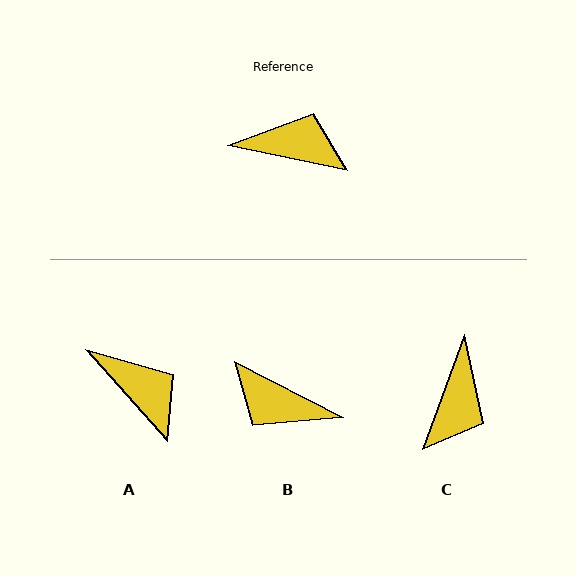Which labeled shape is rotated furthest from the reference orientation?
B, about 165 degrees away.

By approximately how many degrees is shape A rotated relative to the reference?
Approximately 36 degrees clockwise.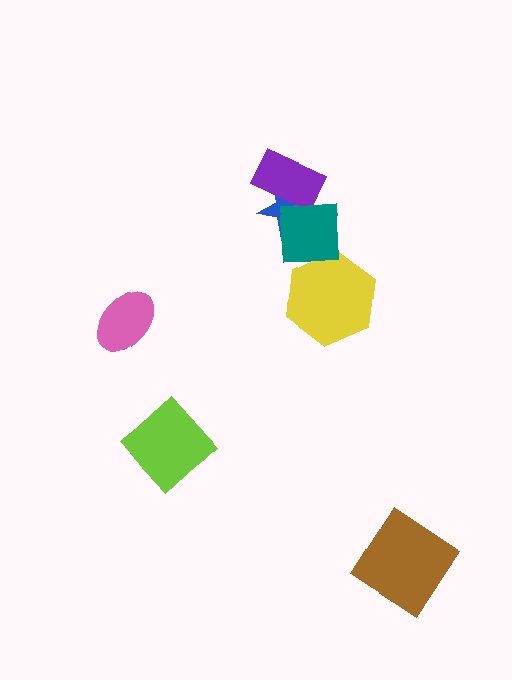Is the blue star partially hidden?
Yes, it is partially covered by another shape.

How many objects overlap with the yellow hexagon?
1 object overlaps with the yellow hexagon.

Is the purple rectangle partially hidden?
Yes, it is partially covered by another shape.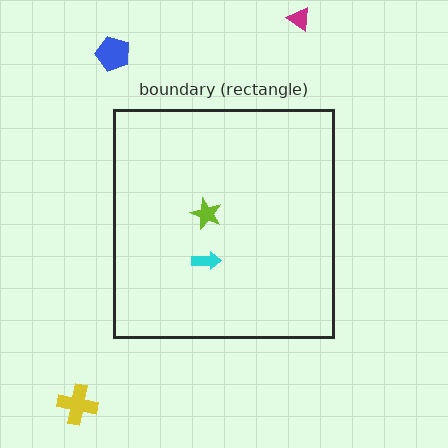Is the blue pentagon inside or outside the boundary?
Outside.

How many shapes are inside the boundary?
2 inside, 3 outside.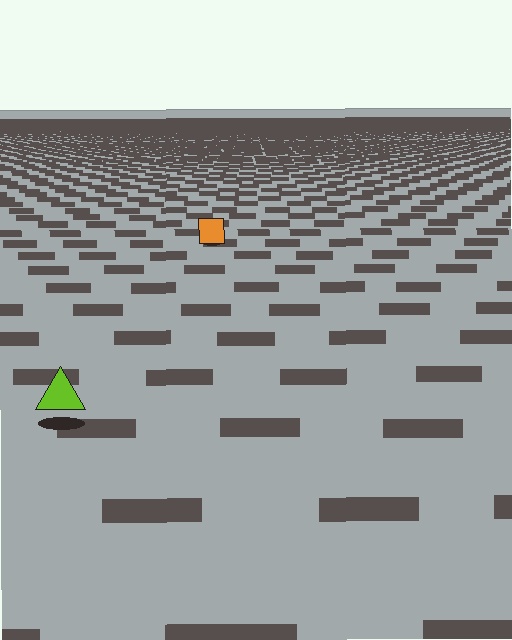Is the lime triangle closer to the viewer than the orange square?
Yes. The lime triangle is closer — you can tell from the texture gradient: the ground texture is coarser near it.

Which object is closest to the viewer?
The lime triangle is closest. The texture marks near it are larger and more spread out.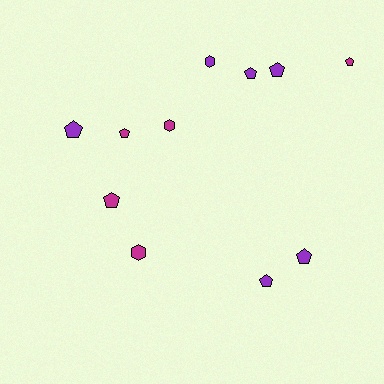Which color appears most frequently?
Purple, with 6 objects.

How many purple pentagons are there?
There are 5 purple pentagons.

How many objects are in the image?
There are 11 objects.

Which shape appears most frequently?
Pentagon, with 8 objects.